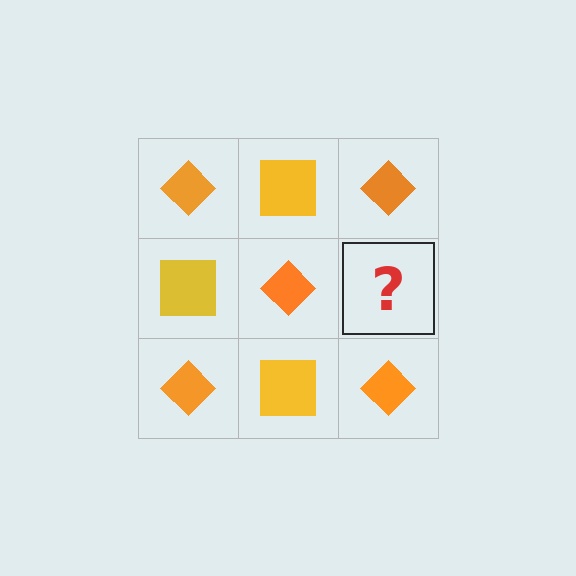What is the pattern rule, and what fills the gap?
The rule is that it alternates orange diamond and yellow square in a checkerboard pattern. The gap should be filled with a yellow square.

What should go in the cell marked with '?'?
The missing cell should contain a yellow square.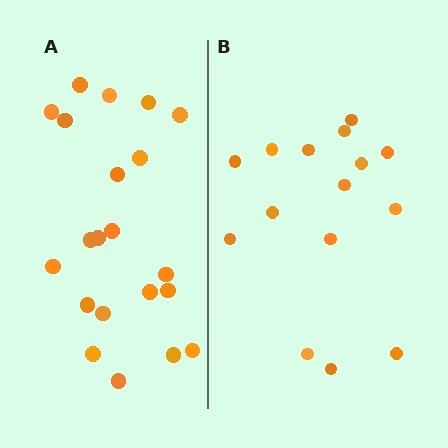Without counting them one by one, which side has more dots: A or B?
Region A (the left region) has more dots.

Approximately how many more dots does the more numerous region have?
Region A has about 6 more dots than region B.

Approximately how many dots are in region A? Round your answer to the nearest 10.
About 20 dots. (The exact count is 21, which rounds to 20.)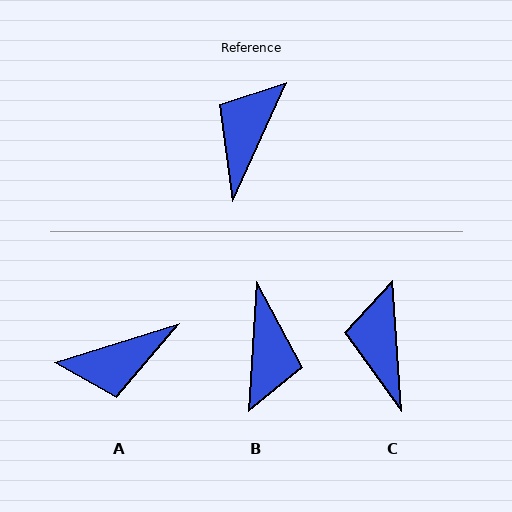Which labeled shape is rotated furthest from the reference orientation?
B, about 159 degrees away.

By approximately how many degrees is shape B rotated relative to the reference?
Approximately 159 degrees clockwise.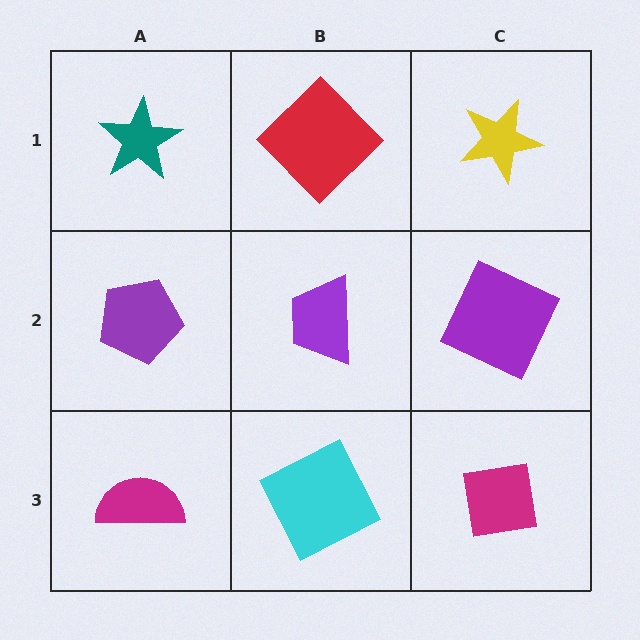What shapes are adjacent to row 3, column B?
A purple trapezoid (row 2, column B), a magenta semicircle (row 3, column A), a magenta square (row 3, column C).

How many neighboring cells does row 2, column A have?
3.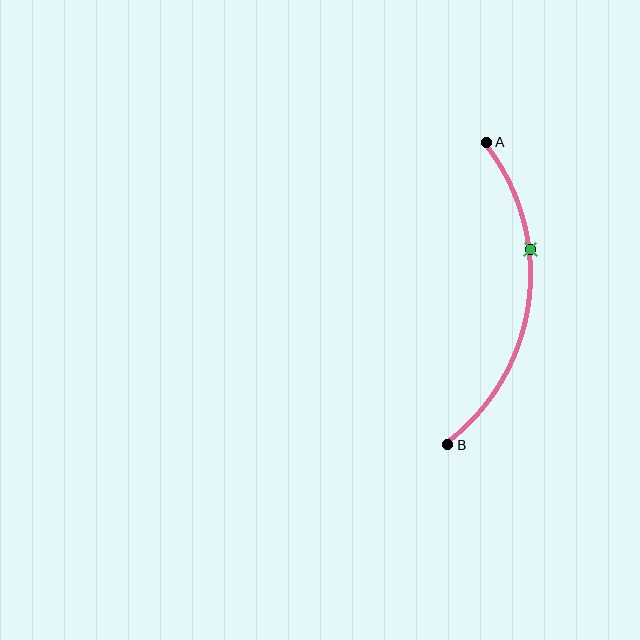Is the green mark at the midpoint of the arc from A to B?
No. The green mark lies on the arc but is closer to endpoint A. The arc midpoint would be at the point on the curve equidistant along the arc from both A and B.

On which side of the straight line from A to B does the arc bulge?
The arc bulges to the right of the straight line connecting A and B.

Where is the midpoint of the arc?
The arc midpoint is the point on the curve farthest from the straight line joining A and B. It sits to the right of that line.